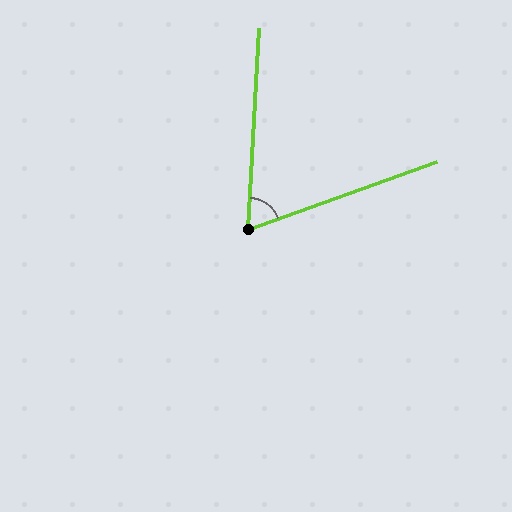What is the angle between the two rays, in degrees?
Approximately 67 degrees.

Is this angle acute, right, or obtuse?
It is acute.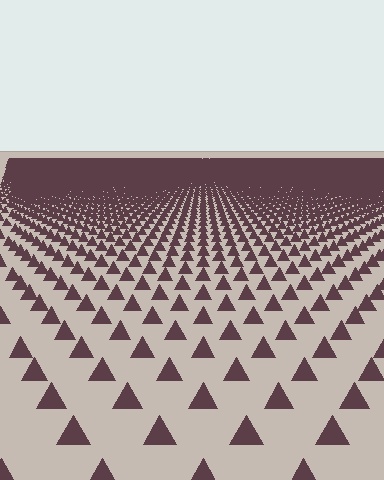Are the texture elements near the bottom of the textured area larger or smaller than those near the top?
Larger. Near the bottom, elements are closer to the viewer and appear at a bigger on-screen size.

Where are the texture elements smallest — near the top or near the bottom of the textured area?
Near the top.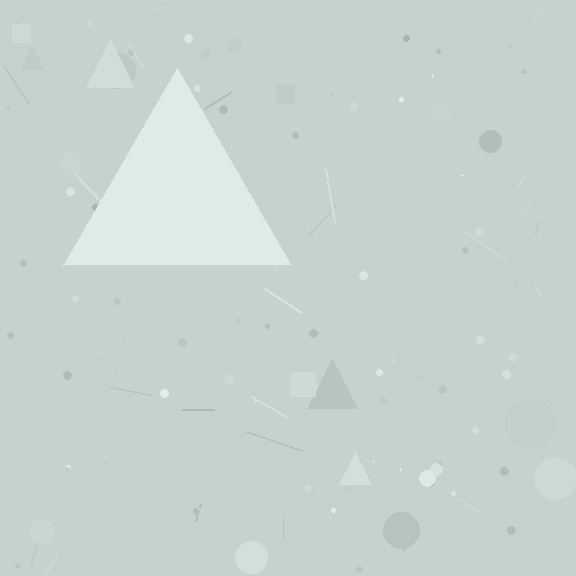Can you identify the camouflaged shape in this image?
The camouflaged shape is a triangle.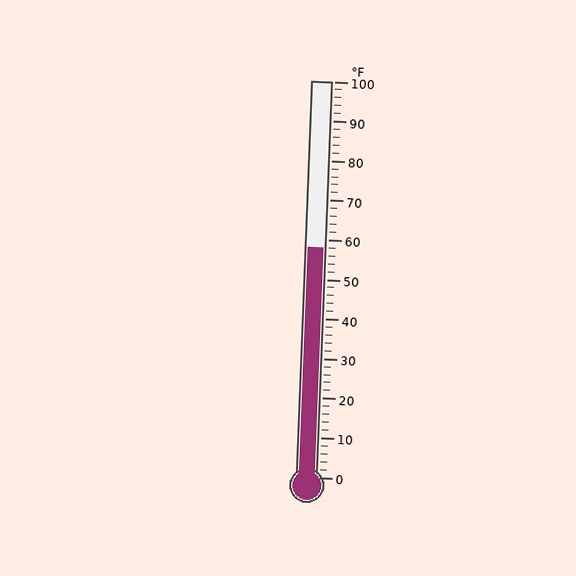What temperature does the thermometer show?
The thermometer shows approximately 58°F.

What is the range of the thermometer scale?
The thermometer scale ranges from 0°F to 100°F.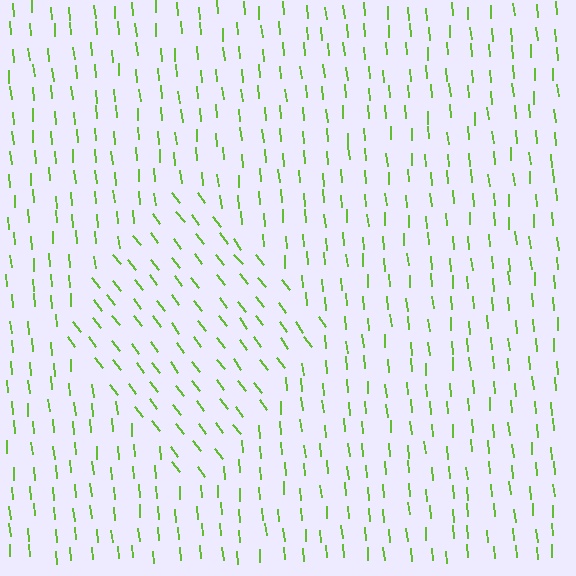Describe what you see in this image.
The image is filled with small lime line segments. A diamond region in the image has lines oriented differently from the surrounding lines, creating a visible texture boundary.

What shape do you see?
I see a diamond.